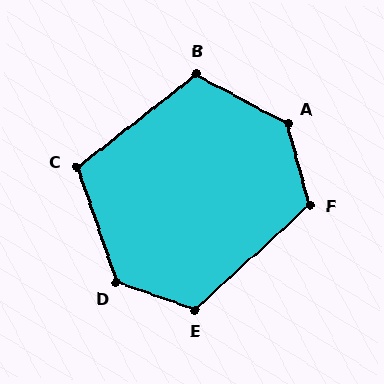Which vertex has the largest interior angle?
A, at approximately 133 degrees.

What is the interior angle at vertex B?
Approximately 114 degrees (obtuse).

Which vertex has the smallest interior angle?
C, at approximately 109 degrees.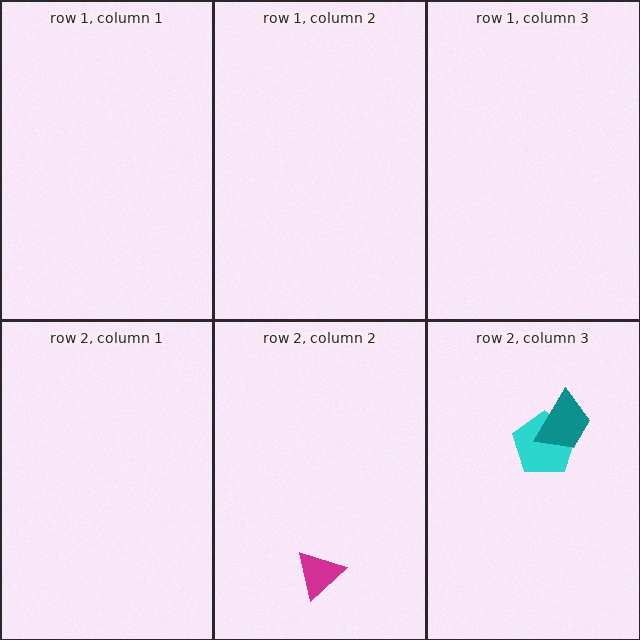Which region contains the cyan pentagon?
The row 2, column 3 region.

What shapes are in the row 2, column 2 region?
The magenta triangle.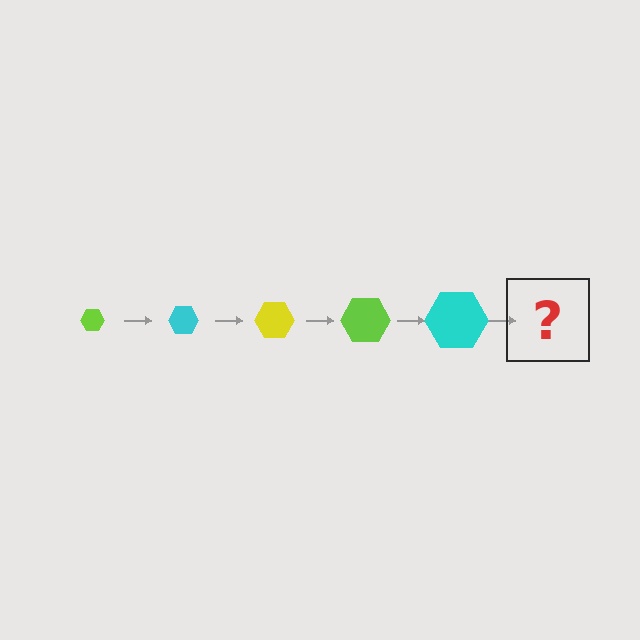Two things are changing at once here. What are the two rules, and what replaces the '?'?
The two rules are that the hexagon grows larger each step and the color cycles through lime, cyan, and yellow. The '?' should be a yellow hexagon, larger than the previous one.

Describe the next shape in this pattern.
It should be a yellow hexagon, larger than the previous one.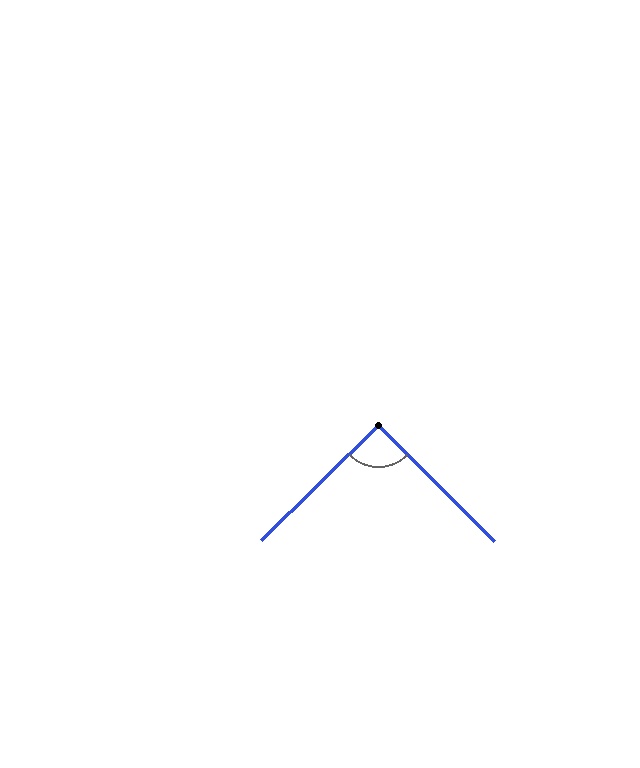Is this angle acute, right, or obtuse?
It is approximately a right angle.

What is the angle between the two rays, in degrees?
Approximately 90 degrees.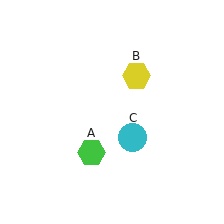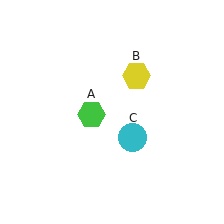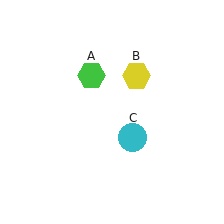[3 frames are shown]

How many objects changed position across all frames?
1 object changed position: green hexagon (object A).